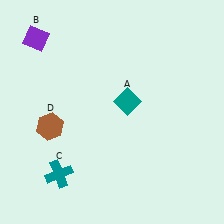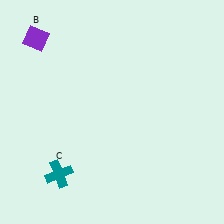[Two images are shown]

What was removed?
The teal diamond (A), the brown hexagon (D) were removed in Image 2.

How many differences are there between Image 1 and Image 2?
There are 2 differences between the two images.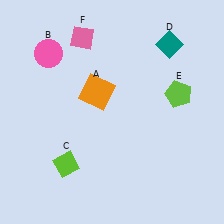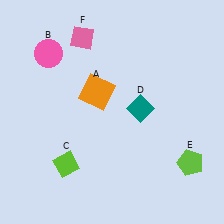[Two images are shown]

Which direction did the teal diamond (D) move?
The teal diamond (D) moved down.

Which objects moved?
The objects that moved are: the teal diamond (D), the lime pentagon (E).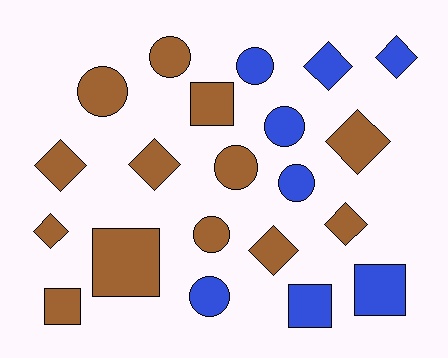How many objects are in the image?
There are 21 objects.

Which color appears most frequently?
Brown, with 13 objects.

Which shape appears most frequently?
Diamond, with 8 objects.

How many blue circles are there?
There are 4 blue circles.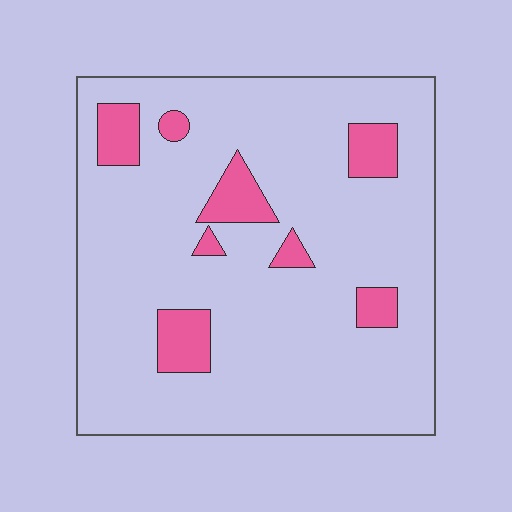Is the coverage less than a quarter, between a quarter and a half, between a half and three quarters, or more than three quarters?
Less than a quarter.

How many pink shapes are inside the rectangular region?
8.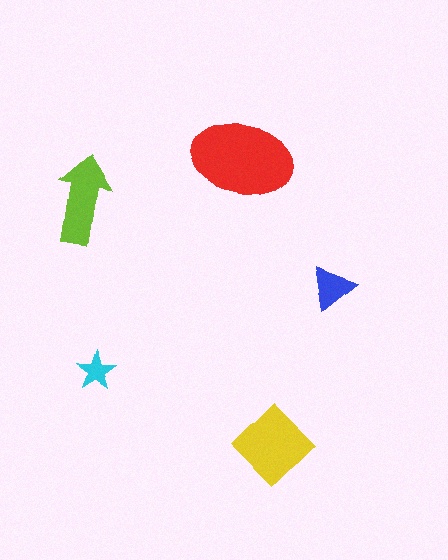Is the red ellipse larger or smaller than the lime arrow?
Larger.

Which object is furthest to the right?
The blue triangle is rightmost.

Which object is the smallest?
The cyan star.